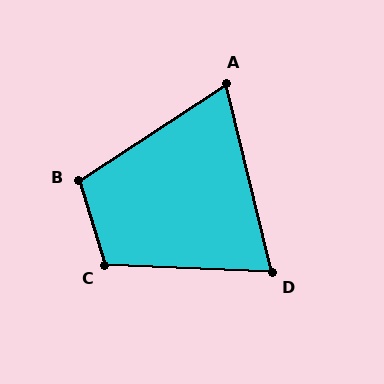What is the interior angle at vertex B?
Approximately 106 degrees (obtuse).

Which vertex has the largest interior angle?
C, at approximately 110 degrees.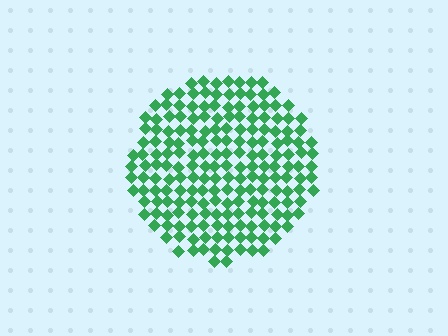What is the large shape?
The large shape is a circle.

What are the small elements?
The small elements are diamonds.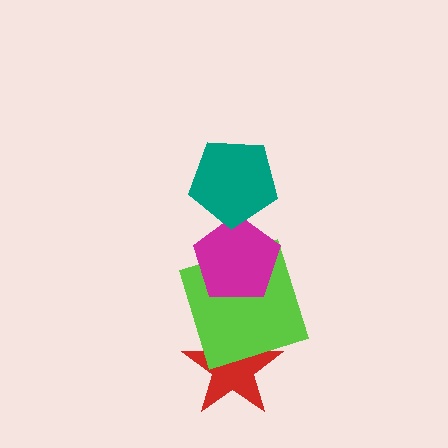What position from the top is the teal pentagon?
The teal pentagon is 1st from the top.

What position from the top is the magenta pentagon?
The magenta pentagon is 2nd from the top.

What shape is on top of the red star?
The lime square is on top of the red star.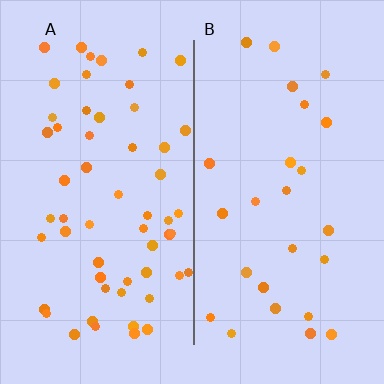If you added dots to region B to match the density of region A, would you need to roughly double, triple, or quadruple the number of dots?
Approximately double.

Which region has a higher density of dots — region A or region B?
A (the left).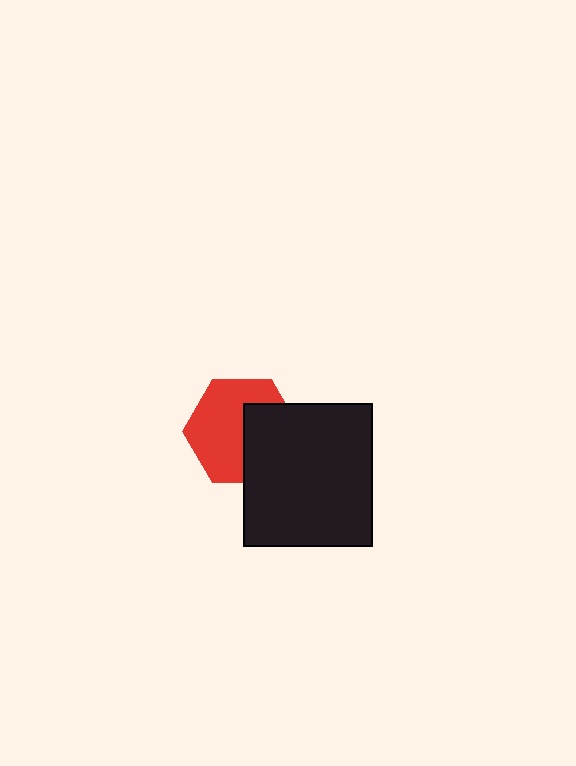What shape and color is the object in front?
The object in front is a black rectangle.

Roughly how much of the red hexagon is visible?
About half of it is visible (roughly 61%).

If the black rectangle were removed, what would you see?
You would see the complete red hexagon.